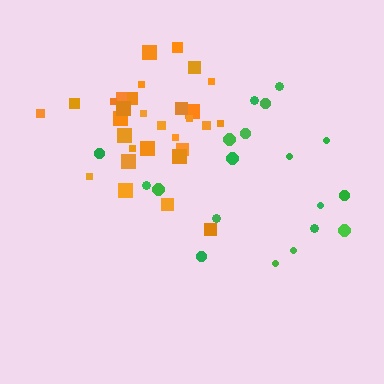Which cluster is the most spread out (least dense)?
Green.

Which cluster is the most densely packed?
Orange.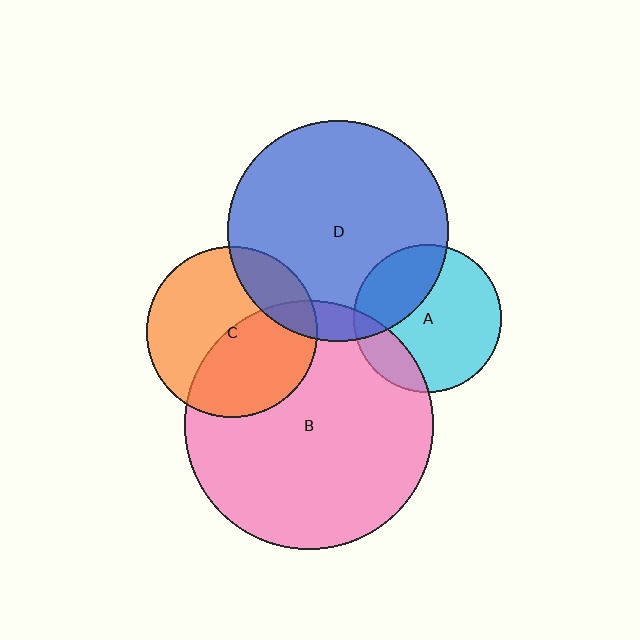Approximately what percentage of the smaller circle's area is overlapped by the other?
Approximately 20%.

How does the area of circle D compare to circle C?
Approximately 1.7 times.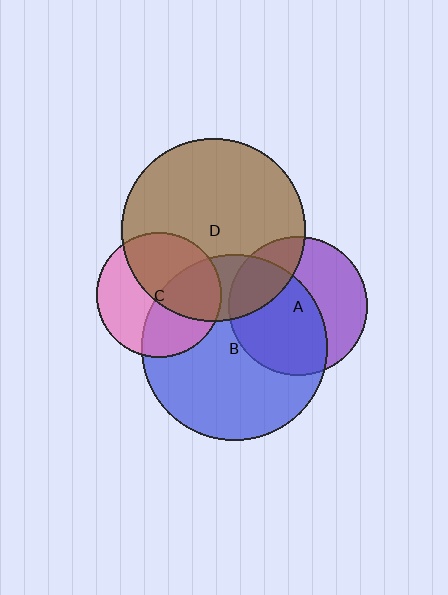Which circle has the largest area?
Circle B (blue).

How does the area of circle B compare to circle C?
Approximately 2.2 times.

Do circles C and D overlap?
Yes.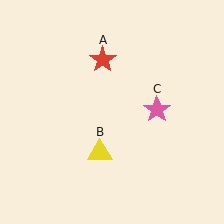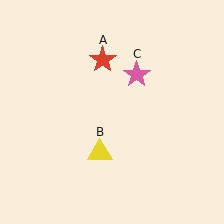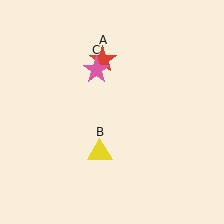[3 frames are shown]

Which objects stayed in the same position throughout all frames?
Red star (object A) and yellow triangle (object B) remained stationary.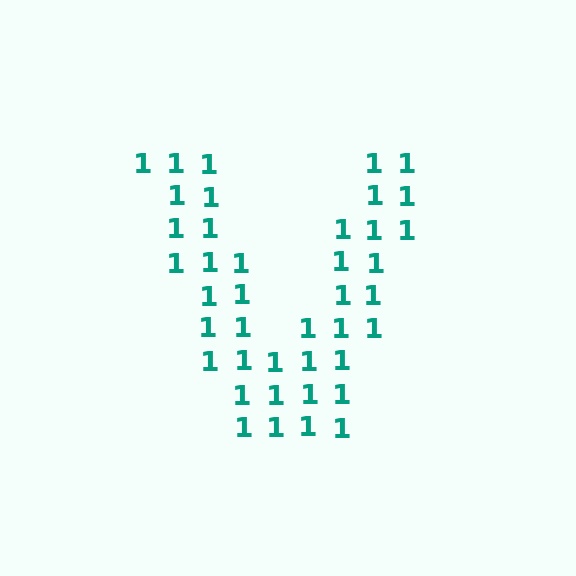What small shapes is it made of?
It is made of small digit 1's.